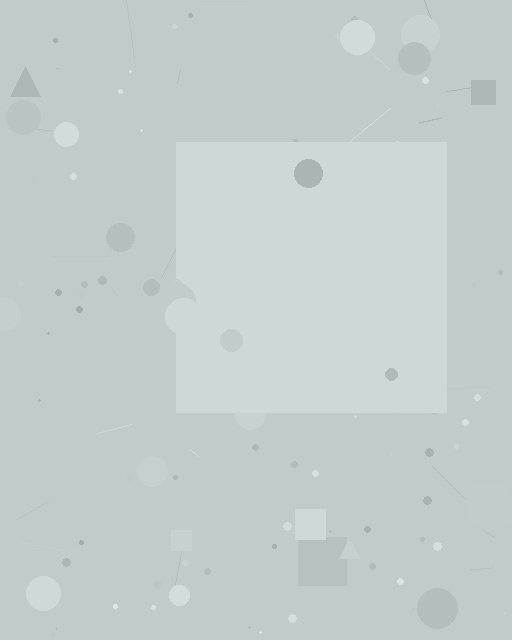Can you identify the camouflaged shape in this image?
The camouflaged shape is a square.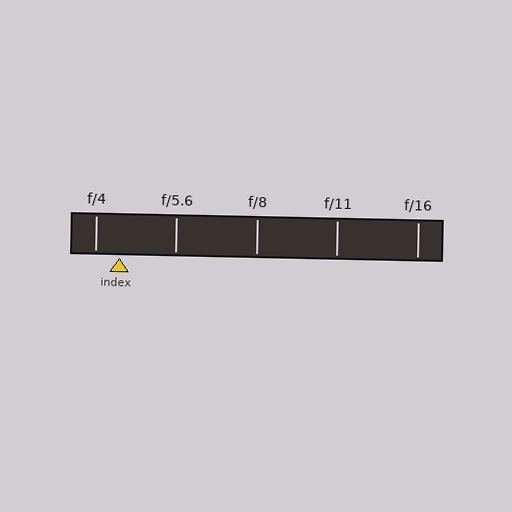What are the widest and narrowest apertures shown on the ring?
The widest aperture shown is f/4 and the narrowest is f/16.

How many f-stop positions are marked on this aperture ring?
There are 5 f-stop positions marked.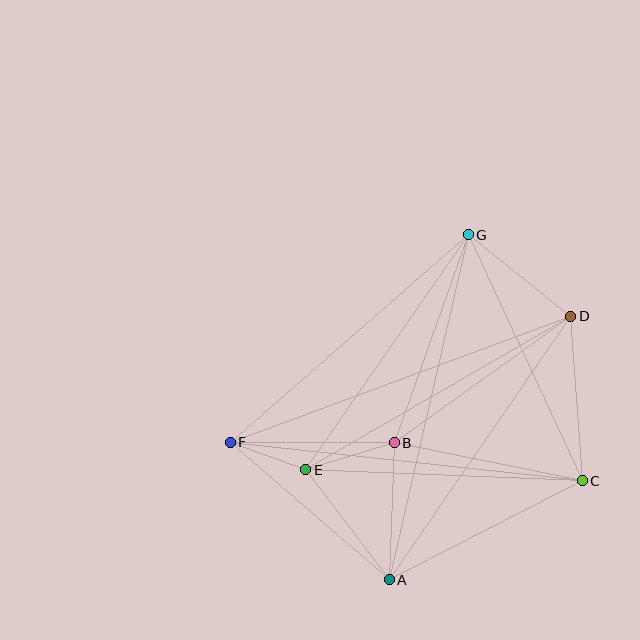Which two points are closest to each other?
Points E and F are closest to each other.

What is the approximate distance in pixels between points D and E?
The distance between D and E is approximately 307 pixels.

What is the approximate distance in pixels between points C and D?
The distance between C and D is approximately 165 pixels.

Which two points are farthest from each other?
Points D and F are farthest from each other.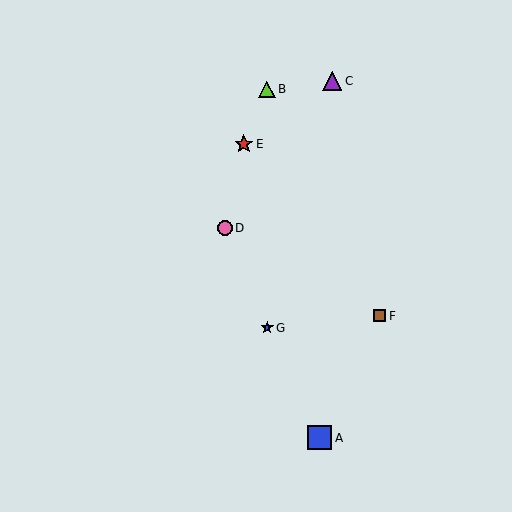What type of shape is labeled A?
Shape A is a blue square.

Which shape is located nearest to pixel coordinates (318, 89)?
The purple triangle (labeled C) at (332, 81) is nearest to that location.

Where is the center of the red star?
The center of the red star is at (244, 144).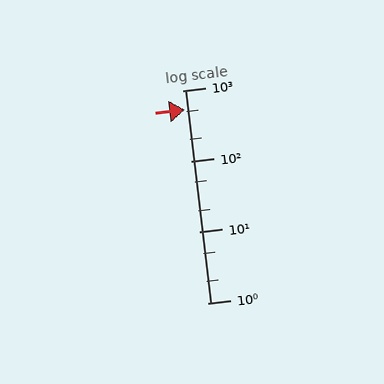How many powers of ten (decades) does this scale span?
The scale spans 3 decades, from 1 to 1000.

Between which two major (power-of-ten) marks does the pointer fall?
The pointer is between 100 and 1000.